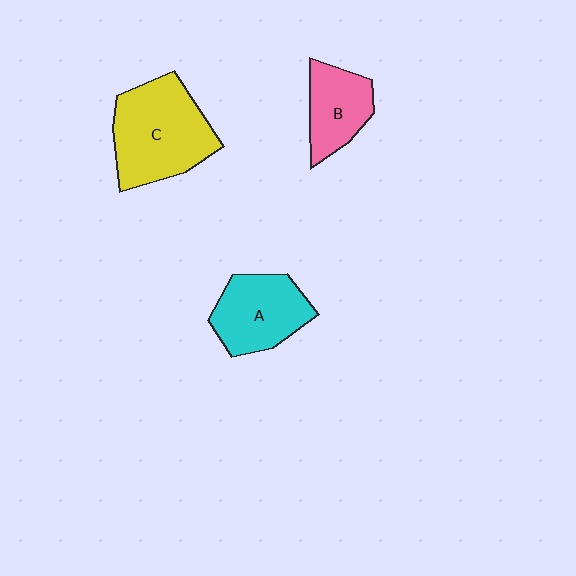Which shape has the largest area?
Shape C (yellow).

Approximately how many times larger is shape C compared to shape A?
Approximately 1.4 times.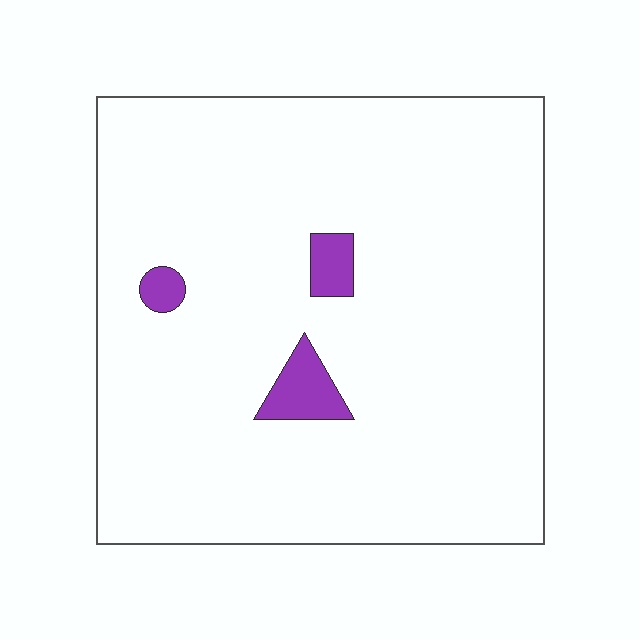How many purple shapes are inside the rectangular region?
3.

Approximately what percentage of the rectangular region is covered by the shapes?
Approximately 5%.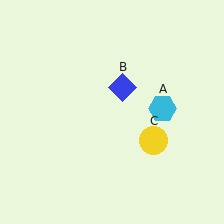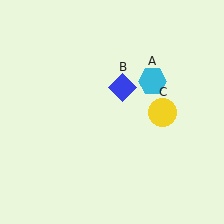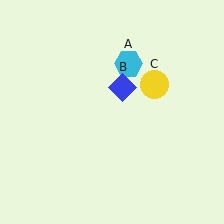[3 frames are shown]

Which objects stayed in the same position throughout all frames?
Blue diamond (object B) remained stationary.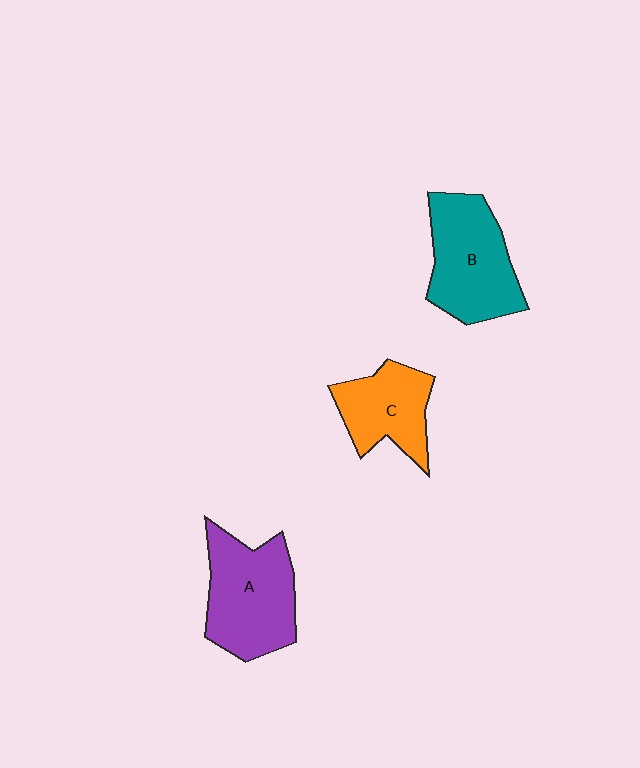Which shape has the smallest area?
Shape C (orange).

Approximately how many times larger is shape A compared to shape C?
Approximately 1.4 times.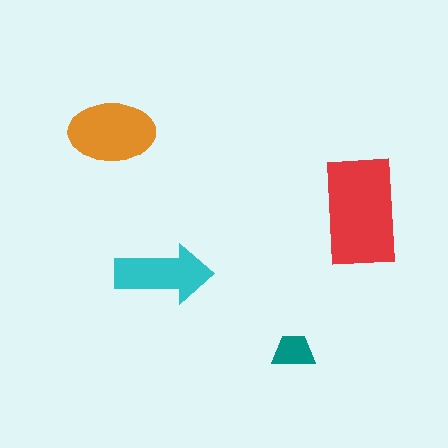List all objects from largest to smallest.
The red rectangle, the orange ellipse, the cyan arrow, the teal trapezoid.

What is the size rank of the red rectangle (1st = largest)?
1st.